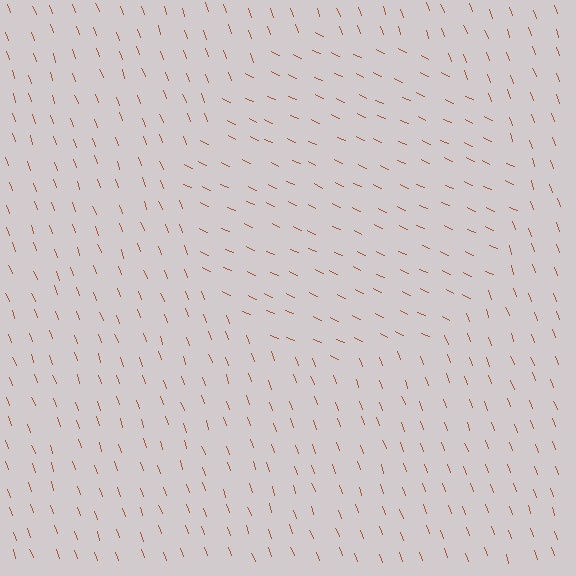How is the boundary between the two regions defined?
The boundary is defined purely by a change in line orientation (approximately 45 degrees difference). All lines are the same color and thickness.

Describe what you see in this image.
The image is filled with small brown line segments. A circle region in the image has lines oriented differently from the surrounding lines, creating a visible texture boundary.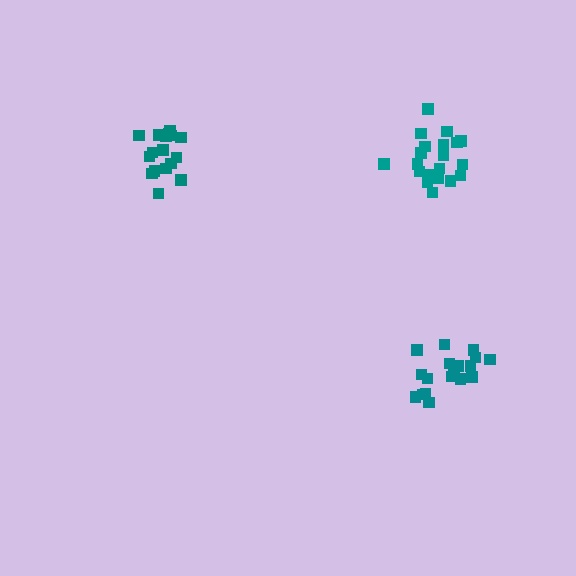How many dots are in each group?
Group 1: 19 dots, Group 2: 17 dots, Group 3: 20 dots (56 total).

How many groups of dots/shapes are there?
There are 3 groups.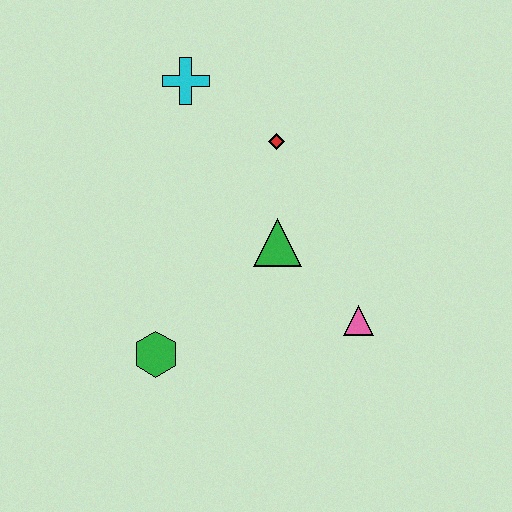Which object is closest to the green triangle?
The red diamond is closest to the green triangle.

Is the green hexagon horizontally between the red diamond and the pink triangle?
No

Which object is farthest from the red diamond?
The green hexagon is farthest from the red diamond.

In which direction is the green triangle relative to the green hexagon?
The green triangle is to the right of the green hexagon.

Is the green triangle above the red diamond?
No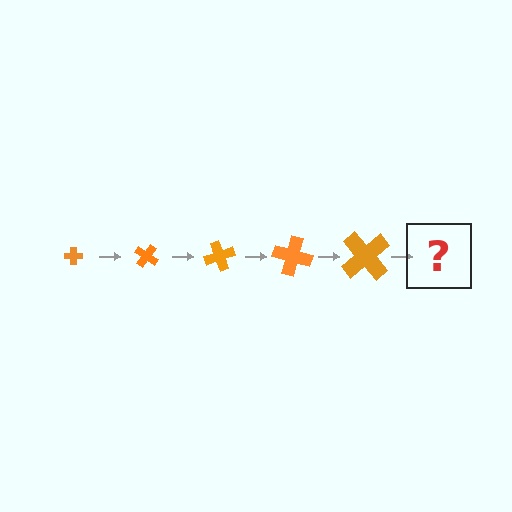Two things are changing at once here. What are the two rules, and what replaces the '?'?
The two rules are that the cross grows larger each step and it rotates 35 degrees each step. The '?' should be a cross, larger than the previous one and rotated 175 degrees from the start.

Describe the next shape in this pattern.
It should be a cross, larger than the previous one and rotated 175 degrees from the start.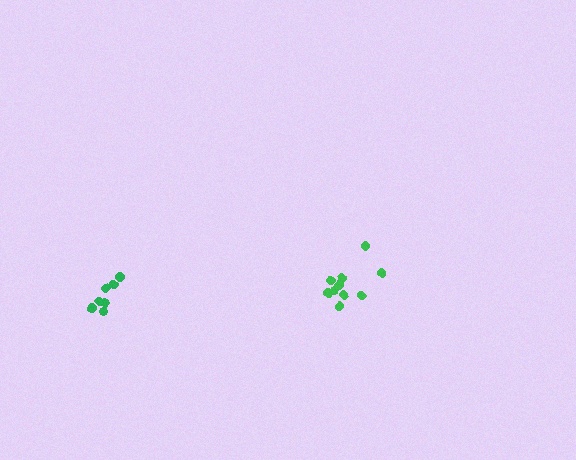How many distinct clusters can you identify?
There are 2 distinct clusters.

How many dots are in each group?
Group 1: 10 dots, Group 2: 7 dots (17 total).